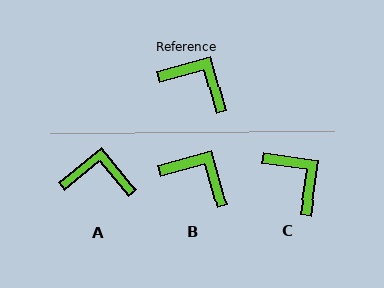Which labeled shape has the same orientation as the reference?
B.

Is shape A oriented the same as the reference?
No, it is off by about 24 degrees.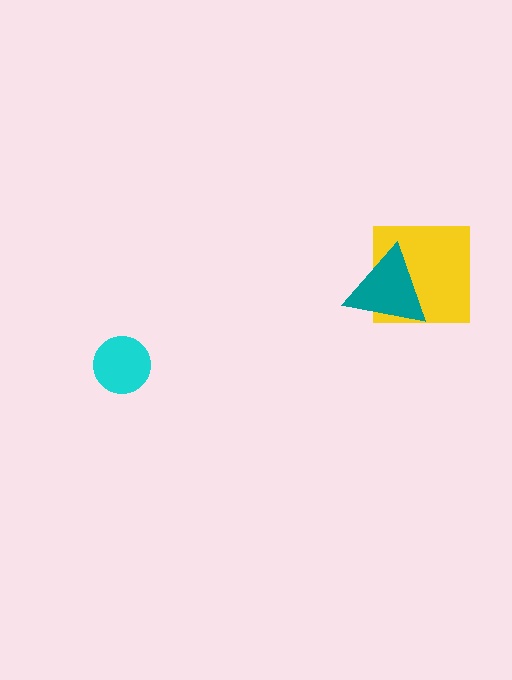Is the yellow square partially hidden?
Yes, it is partially covered by another shape.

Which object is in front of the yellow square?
The teal triangle is in front of the yellow square.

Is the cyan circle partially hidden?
No, no other shape covers it.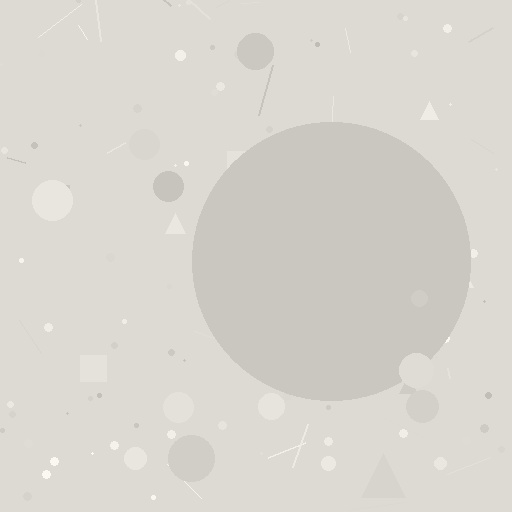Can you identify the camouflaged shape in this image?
The camouflaged shape is a circle.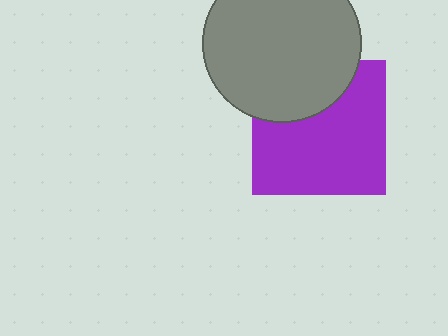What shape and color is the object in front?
The object in front is a gray circle.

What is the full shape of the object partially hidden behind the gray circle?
The partially hidden object is a purple square.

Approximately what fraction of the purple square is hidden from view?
Roughly 31% of the purple square is hidden behind the gray circle.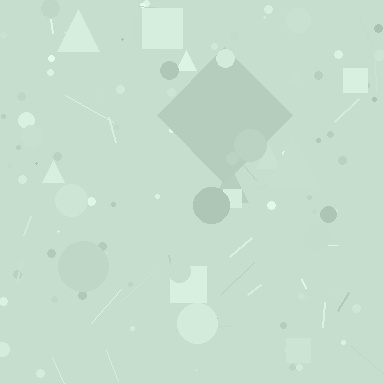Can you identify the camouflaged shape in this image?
The camouflaged shape is a diamond.